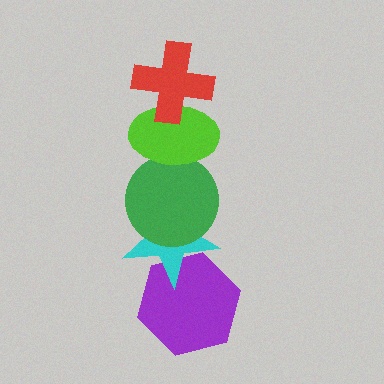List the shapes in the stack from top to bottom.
From top to bottom: the red cross, the lime ellipse, the green circle, the cyan star, the purple hexagon.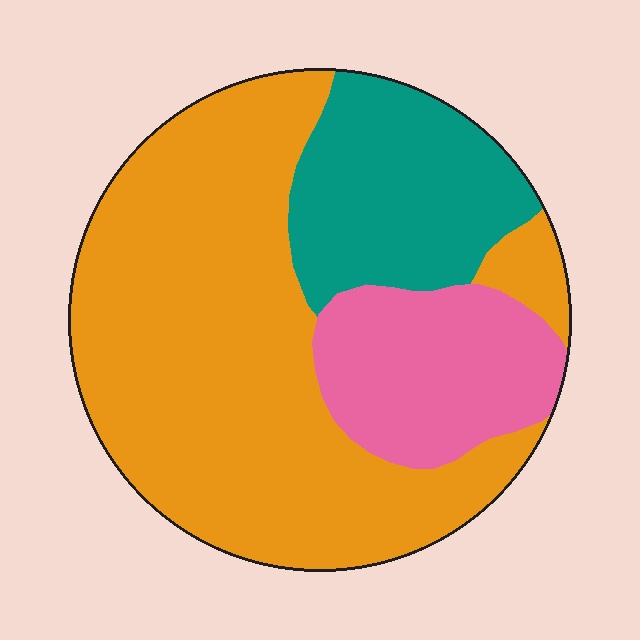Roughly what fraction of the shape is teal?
Teal covers roughly 20% of the shape.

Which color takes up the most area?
Orange, at roughly 60%.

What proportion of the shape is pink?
Pink covers roughly 20% of the shape.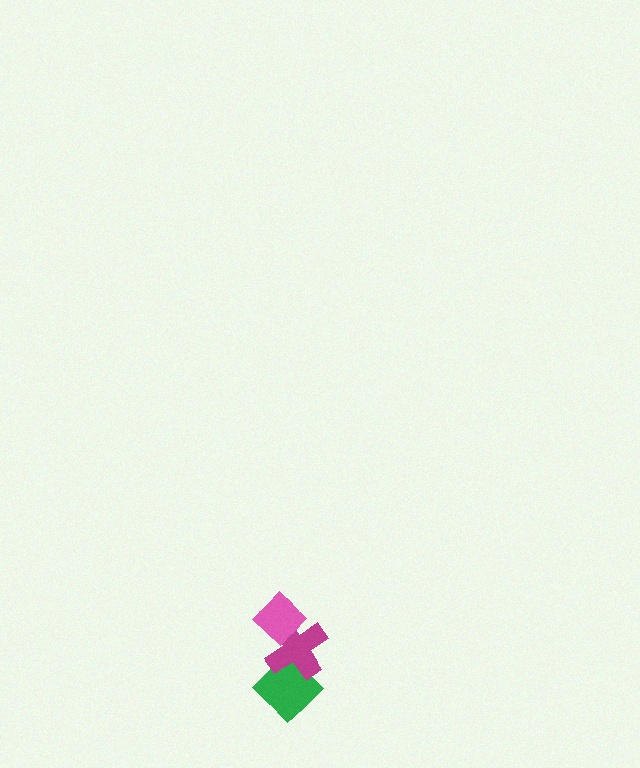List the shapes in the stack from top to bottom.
From top to bottom: the pink diamond, the magenta cross, the green diamond.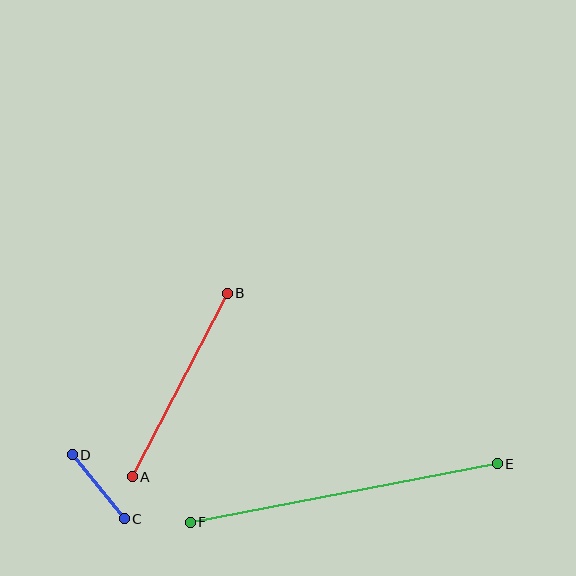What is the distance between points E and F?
The distance is approximately 313 pixels.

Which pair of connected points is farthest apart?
Points E and F are farthest apart.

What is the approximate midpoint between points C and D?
The midpoint is at approximately (98, 487) pixels.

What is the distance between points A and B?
The distance is approximately 207 pixels.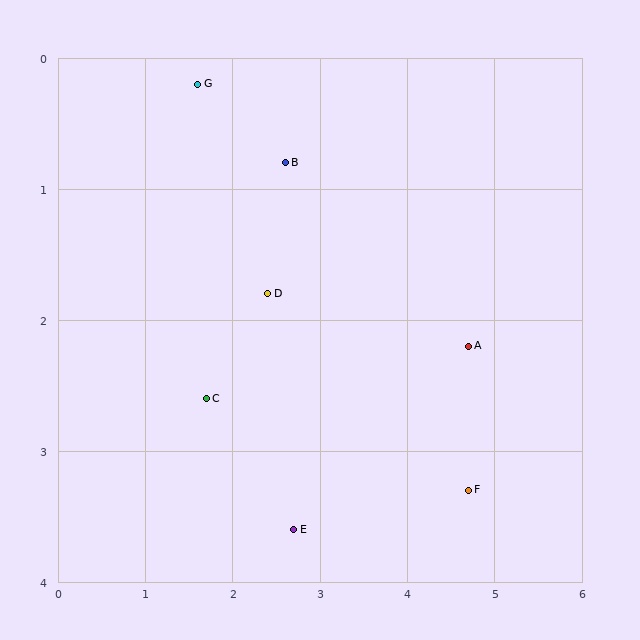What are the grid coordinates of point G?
Point G is at approximately (1.6, 0.2).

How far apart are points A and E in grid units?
Points A and E are about 2.4 grid units apart.